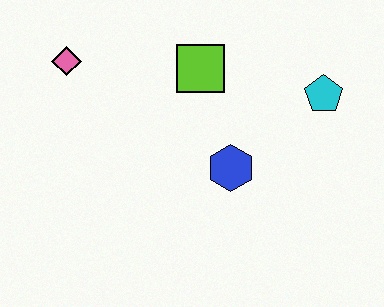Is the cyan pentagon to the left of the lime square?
No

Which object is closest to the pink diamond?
The lime square is closest to the pink diamond.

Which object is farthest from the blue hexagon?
The pink diamond is farthest from the blue hexagon.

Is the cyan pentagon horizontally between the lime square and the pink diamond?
No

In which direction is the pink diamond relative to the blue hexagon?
The pink diamond is to the left of the blue hexagon.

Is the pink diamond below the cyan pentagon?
No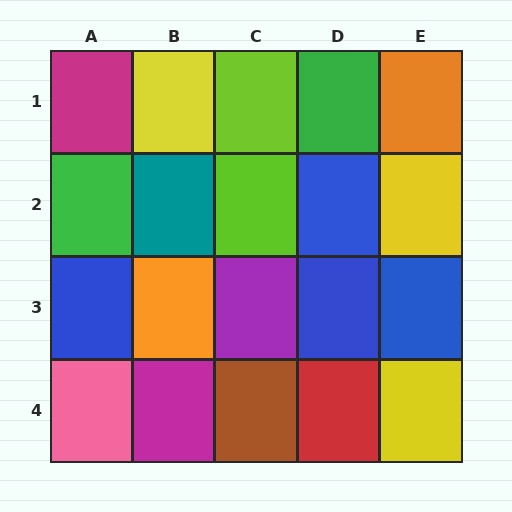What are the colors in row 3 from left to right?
Blue, orange, purple, blue, blue.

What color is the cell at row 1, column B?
Yellow.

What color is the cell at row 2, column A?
Green.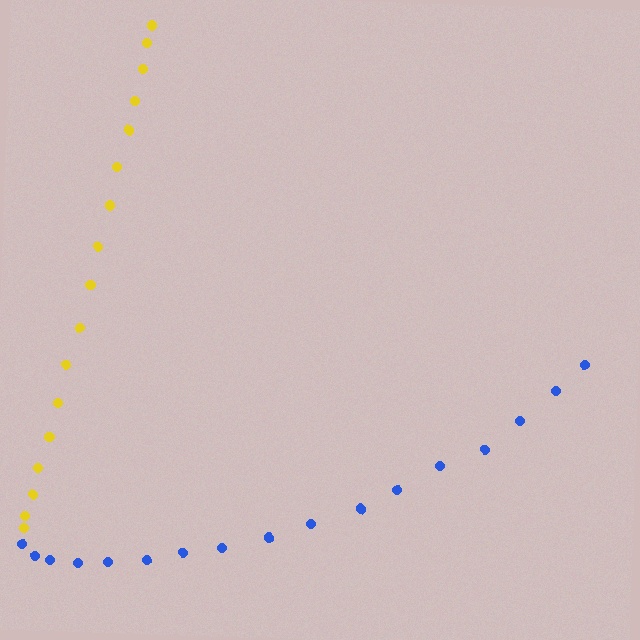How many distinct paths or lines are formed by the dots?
There are 2 distinct paths.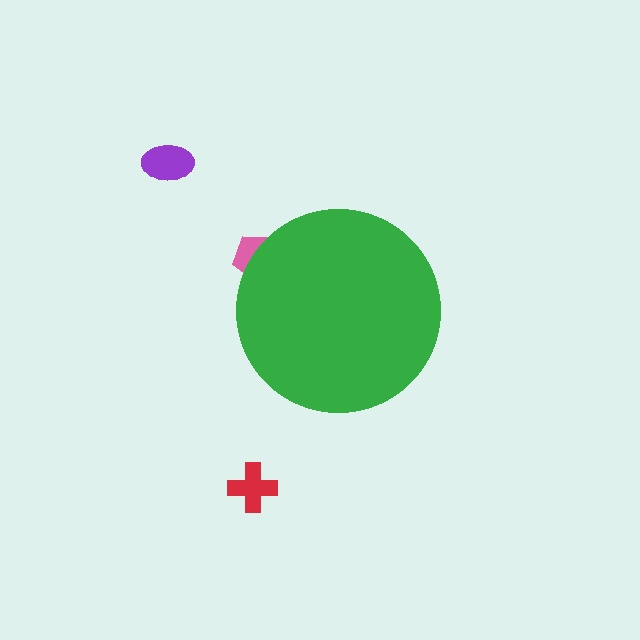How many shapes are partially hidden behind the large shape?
1 shape is partially hidden.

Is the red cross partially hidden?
No, the red cross is fully visible.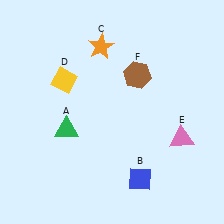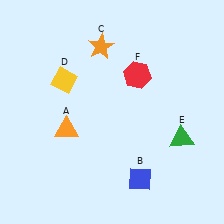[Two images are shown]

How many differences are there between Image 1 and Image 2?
There are 3 differences between the two images.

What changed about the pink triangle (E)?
In Image 1, E is pink. In Image 2, it changed to green.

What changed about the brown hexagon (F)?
In Image 1, F is brown. In Image 2, it changed to red.